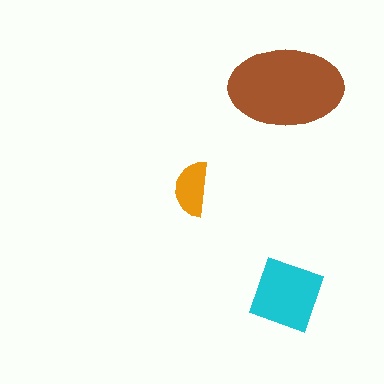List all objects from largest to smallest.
The brown ellipse, the cyan diamond, the orange semicircle.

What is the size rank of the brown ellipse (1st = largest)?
1st.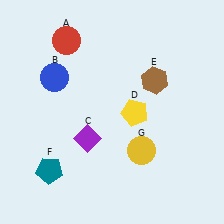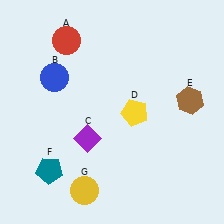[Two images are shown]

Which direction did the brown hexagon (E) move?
The brown hexagon (E) moved right.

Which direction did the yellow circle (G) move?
The yellow circle (G) moved left.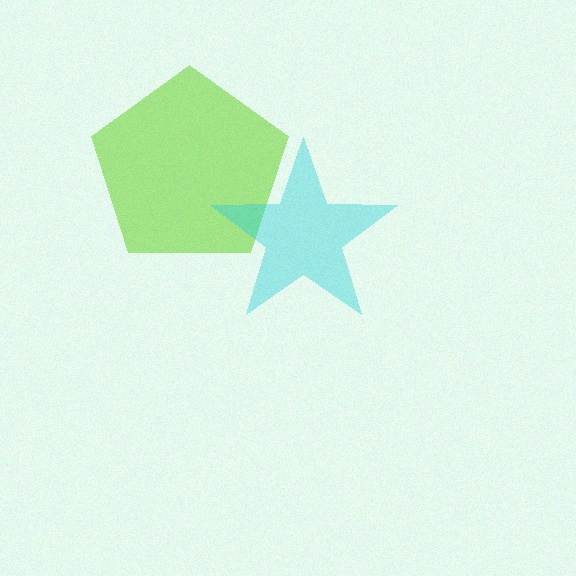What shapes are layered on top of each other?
The layered shapes are: a lime pentagon, a cyan star.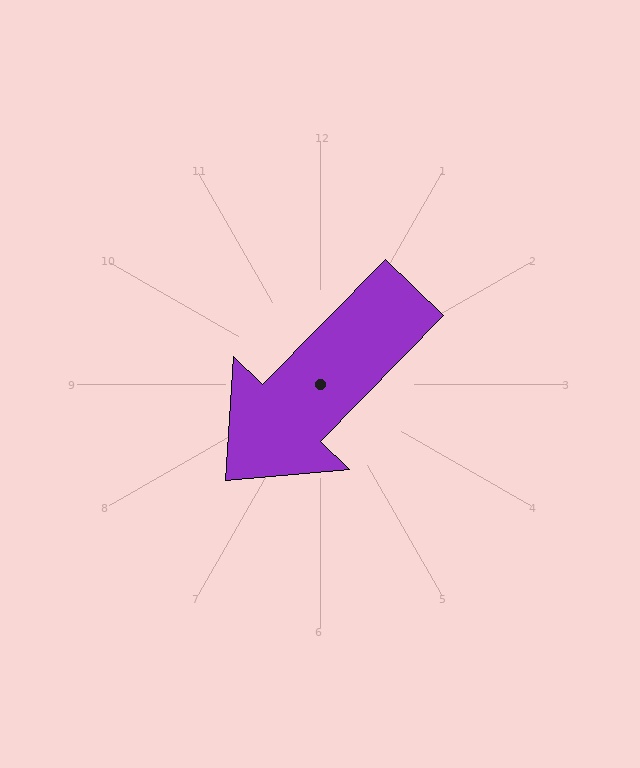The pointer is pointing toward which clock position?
Roughly 7 o'clock.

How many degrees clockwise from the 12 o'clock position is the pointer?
Approximately 224 degrees.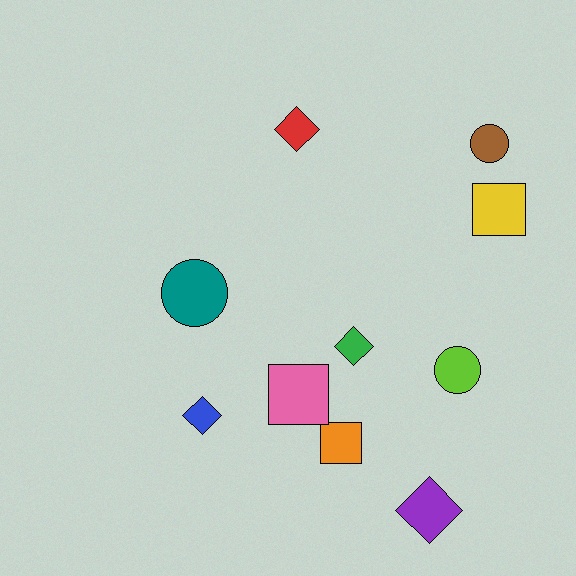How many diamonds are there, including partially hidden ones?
There are 4 diamonds.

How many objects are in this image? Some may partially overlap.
There are 10 objects.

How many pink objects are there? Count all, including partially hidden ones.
There is 1 pink object.